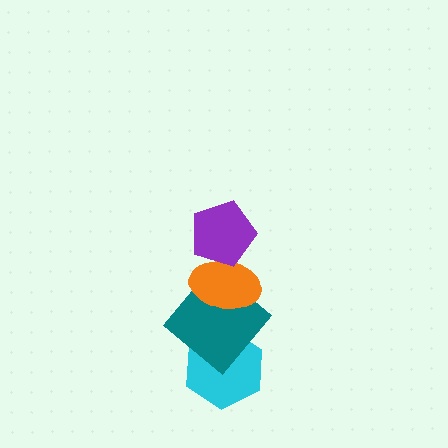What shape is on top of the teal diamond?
The orange ellipse is on top of the teal diamond.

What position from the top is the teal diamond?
The teal diamond is 3rd from the top.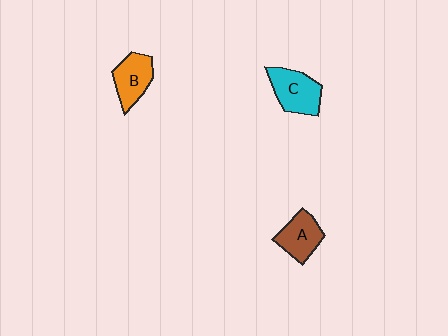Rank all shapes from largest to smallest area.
From largest to smallest: C (cyan), B (orange), A (brown).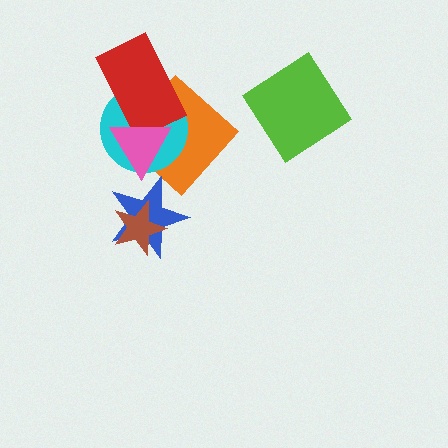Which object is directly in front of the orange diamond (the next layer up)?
The cyan circle is directly in front of the orange diamond.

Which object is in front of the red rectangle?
The pink triangle is in front of the red rectangle.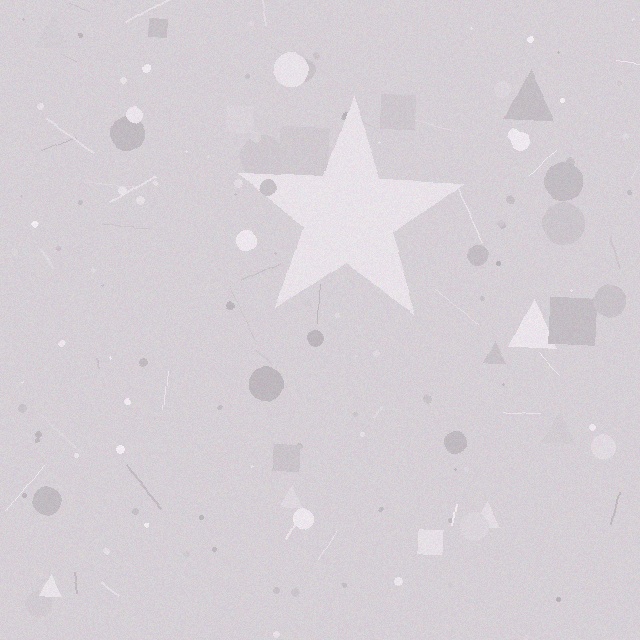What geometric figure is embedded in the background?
A star is embedded in the background.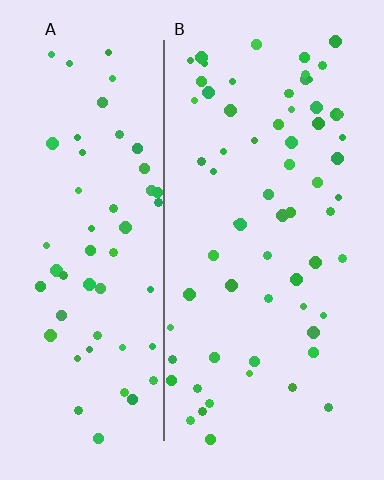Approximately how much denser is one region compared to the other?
Approximately 1.1× — region B over region A.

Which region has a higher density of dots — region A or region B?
B (the right).